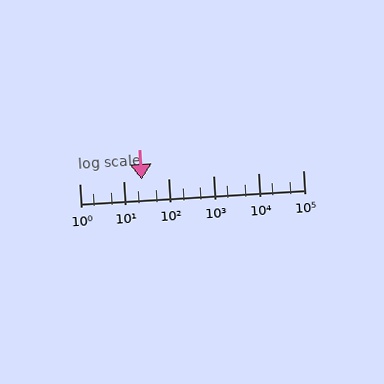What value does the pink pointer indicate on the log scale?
The pointer indicates approximately 25.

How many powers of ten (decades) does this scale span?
The scale spans 5 decades, from 1 to 100000.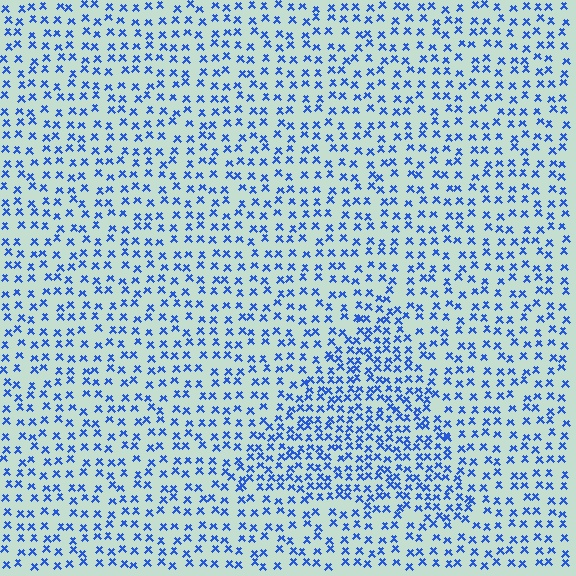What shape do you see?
I see a triangle.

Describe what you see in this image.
The image contains small blue elements arranged at two different densities. A triangle-shaped region is visible where the elements are more densely packed than the surrounding area.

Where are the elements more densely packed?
The elements are more densely packed inside the triangle boundary.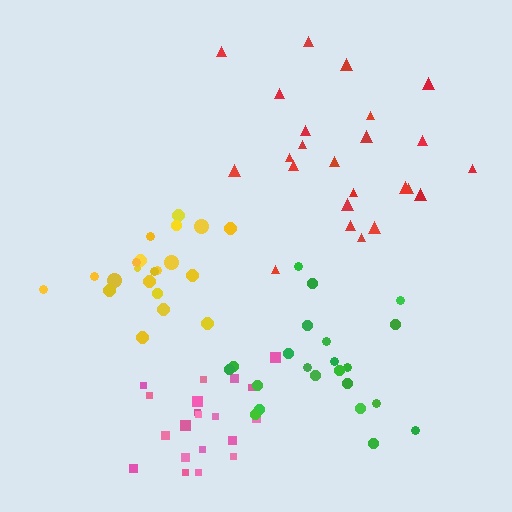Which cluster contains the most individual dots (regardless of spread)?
Red (24).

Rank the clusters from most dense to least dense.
yellow, pink, green, red.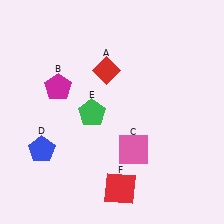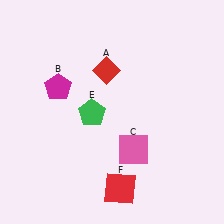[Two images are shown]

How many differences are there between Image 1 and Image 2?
There is 1 difference between the two images.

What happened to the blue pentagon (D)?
The blue pentagon (D) was removed in Image 2. It was in the bottom-left area of Image 1.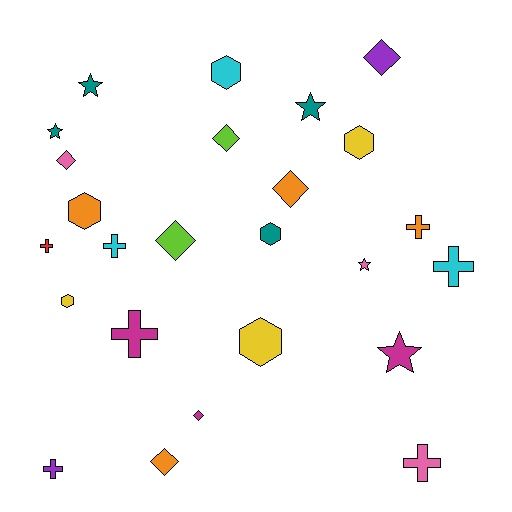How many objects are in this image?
There are 25 objects.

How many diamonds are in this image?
There are 7 diamonds.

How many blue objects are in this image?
There are no blue objects.